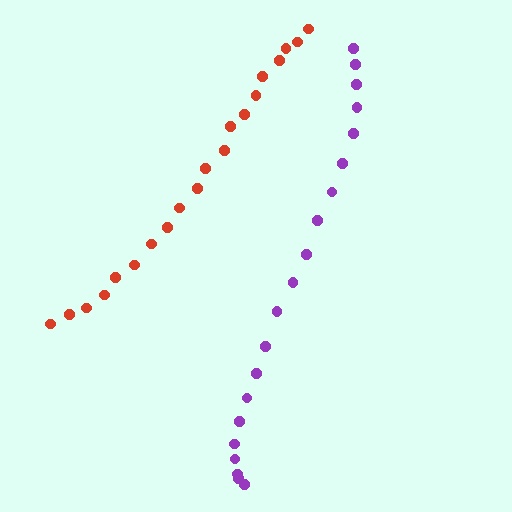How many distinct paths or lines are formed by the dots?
There are 2 distinct paths.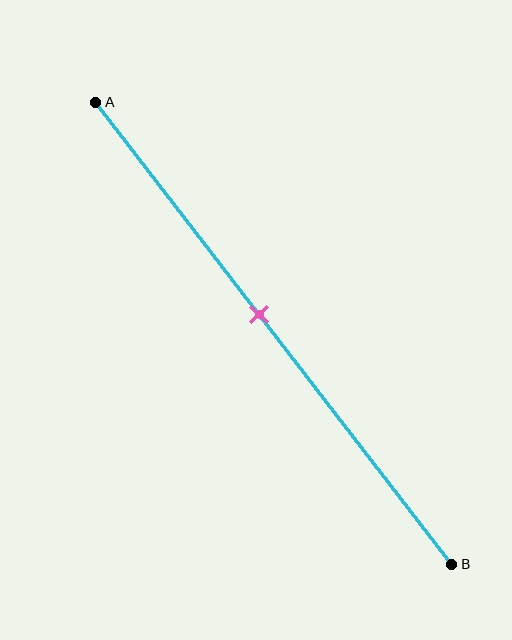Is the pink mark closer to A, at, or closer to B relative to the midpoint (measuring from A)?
The pink mark is closer to point A than the midpoint of segment AB.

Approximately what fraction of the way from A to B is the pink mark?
The pink mark is approximately 45% of the way from A to B.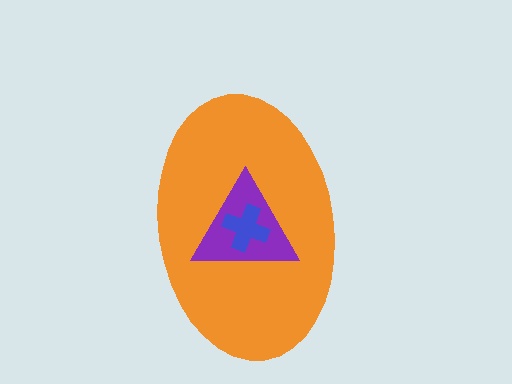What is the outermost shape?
The orange ellipse.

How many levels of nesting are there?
3.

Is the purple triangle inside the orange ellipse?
Yes.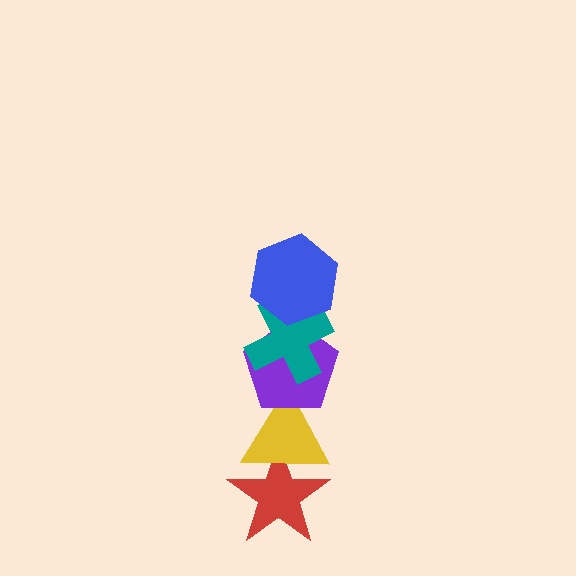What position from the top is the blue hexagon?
The blue hexagon is 1st from the top.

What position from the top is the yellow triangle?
The yellow triangle is 4th from the top.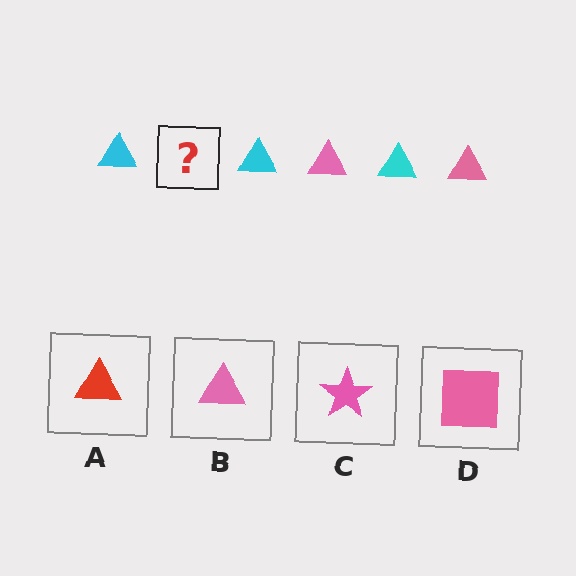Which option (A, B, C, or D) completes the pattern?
B.